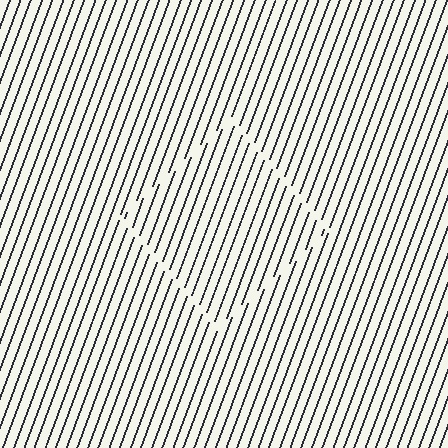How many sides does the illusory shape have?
4 sides — the line-ends trace a square.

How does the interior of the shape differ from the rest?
The interior of the shape contains the same grating, shifted by half a period — the contour is defined by the phase discontinuity where line-ends from the inner and outer gratings abut.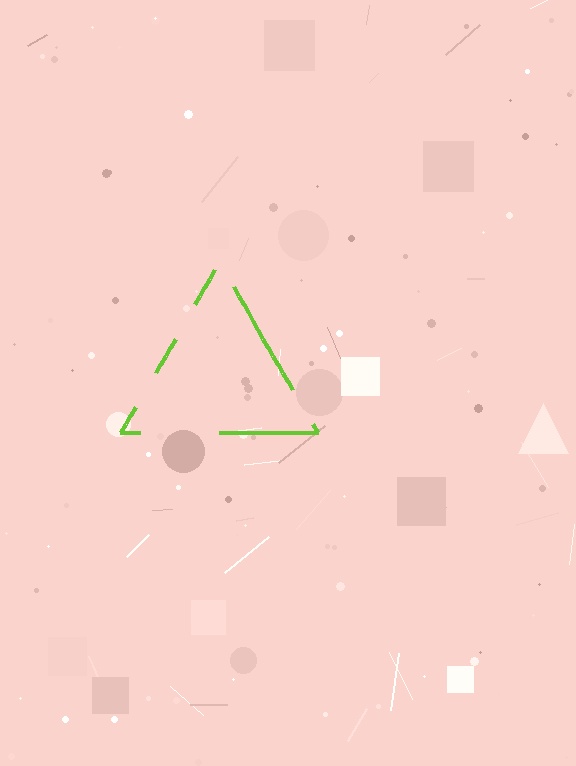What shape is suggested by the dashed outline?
The dashed outline suggests a triangle.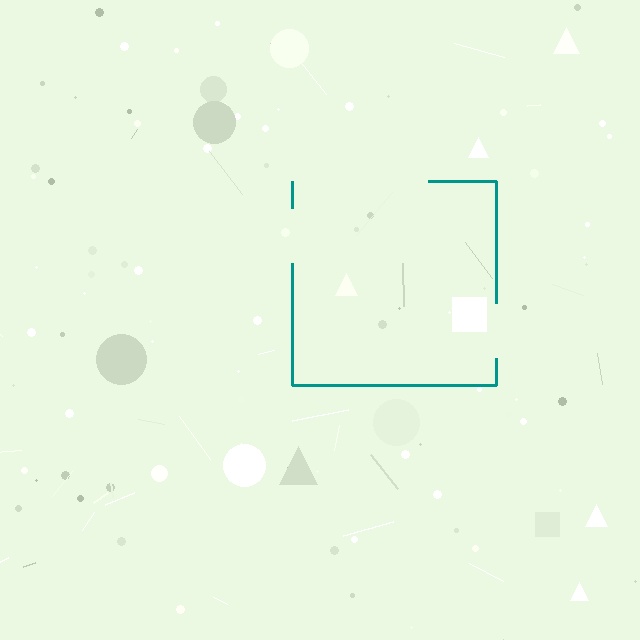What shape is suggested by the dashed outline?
The dashed outline suggests a square.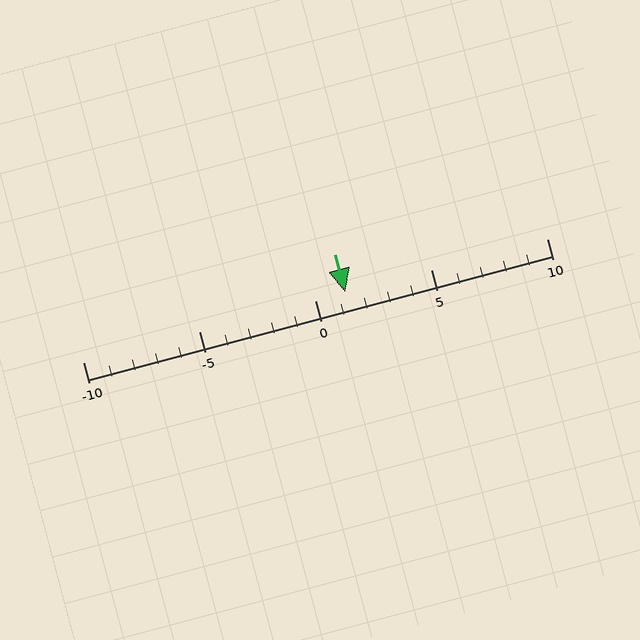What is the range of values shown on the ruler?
The ruler shows values from -10 to 10.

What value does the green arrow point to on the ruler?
The green arrow points to approximately 1.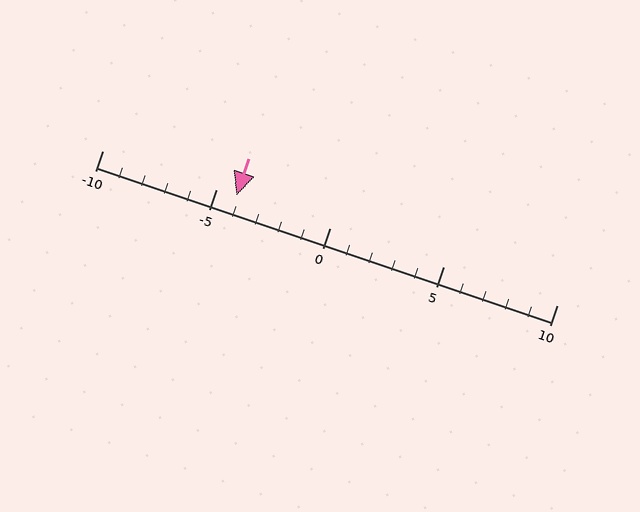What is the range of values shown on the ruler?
The ruler shows values from -10 to 10.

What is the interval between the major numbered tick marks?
The major tick marks are spaced 5 units apart.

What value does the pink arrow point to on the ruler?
The pink arrow points to approximately -4.